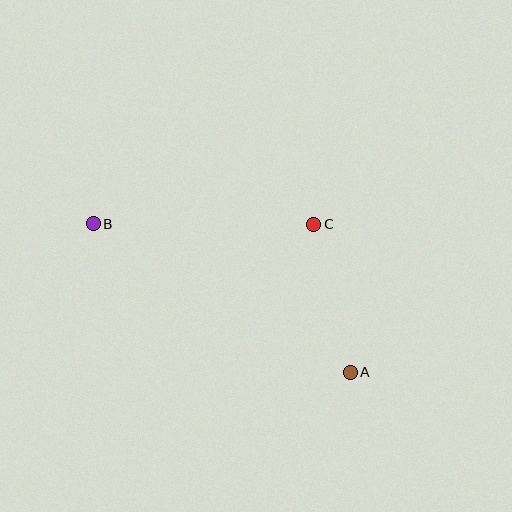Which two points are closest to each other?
Points A and C are closest to each other.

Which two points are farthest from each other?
Points A and B are farthest from each other.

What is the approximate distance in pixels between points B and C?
The distance between B and C is approximately 220 pixels.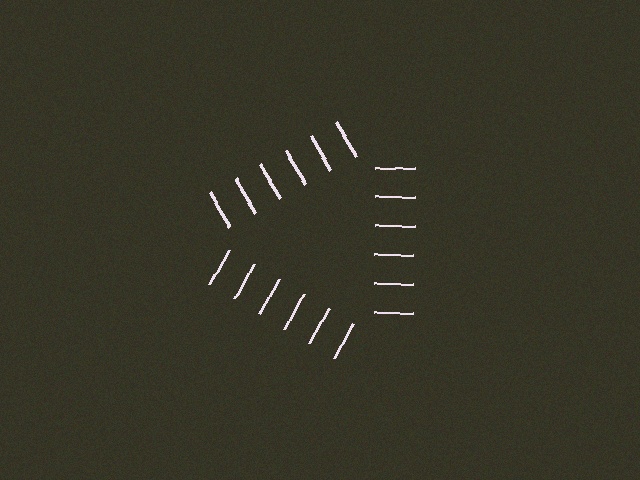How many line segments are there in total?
18 — 6 along each of the 3 edges.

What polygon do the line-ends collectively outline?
An illusory triangle — the line segments terminate on its edges but no continuous stroke is drawn.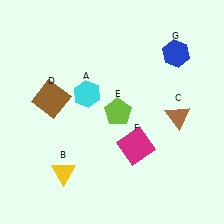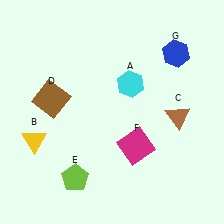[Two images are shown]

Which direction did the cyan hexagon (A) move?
The cyan hexagon (A) moved right.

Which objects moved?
The objects that moved are: the cyan hexagon (A), the yellow triangle (B), the lime pentagon (E).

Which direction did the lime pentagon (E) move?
The lime pentagon (E) moved down.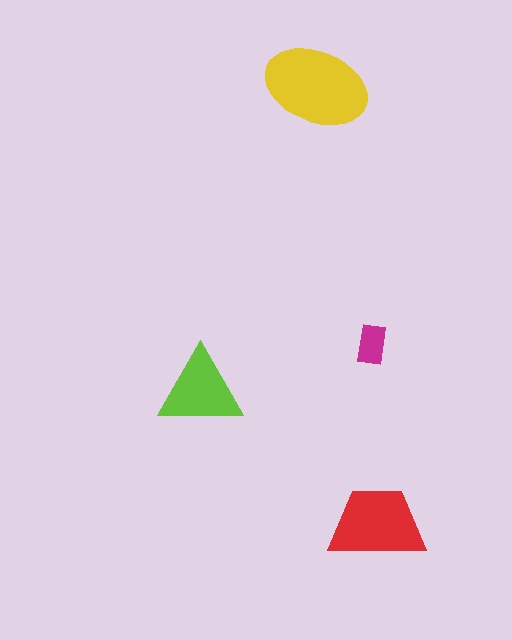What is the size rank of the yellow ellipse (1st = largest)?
1st.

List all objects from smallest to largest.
The magenta rectangle, the lime triangle, the red trapezoid, the yellow ellipse.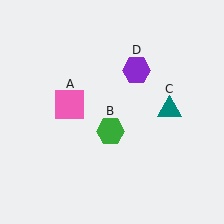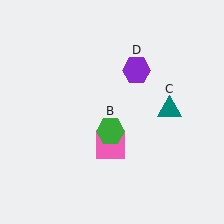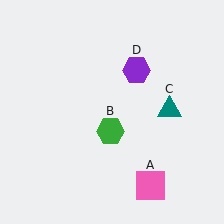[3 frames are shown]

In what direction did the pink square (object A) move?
The pink square (object A) moved down and to the right.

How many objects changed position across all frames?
1 object changed position: pink square (object A).